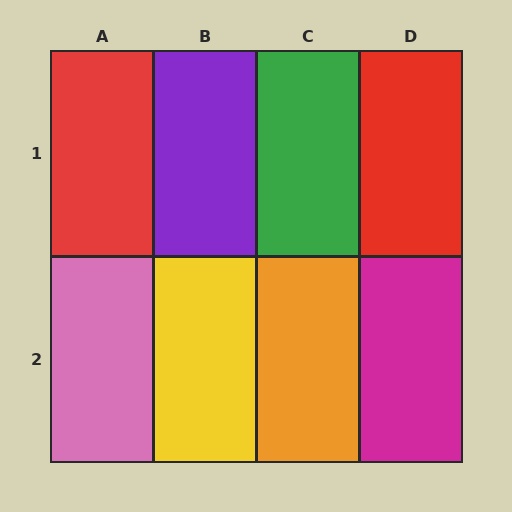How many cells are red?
2 cells are red.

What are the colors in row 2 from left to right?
Pink, yellow, orange, magenta.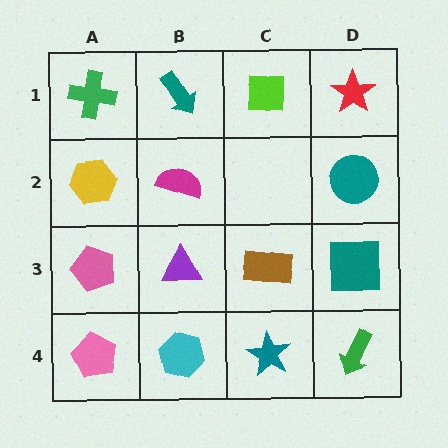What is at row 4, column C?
A teal star.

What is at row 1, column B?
A teal arrow.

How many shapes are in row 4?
4 shapes.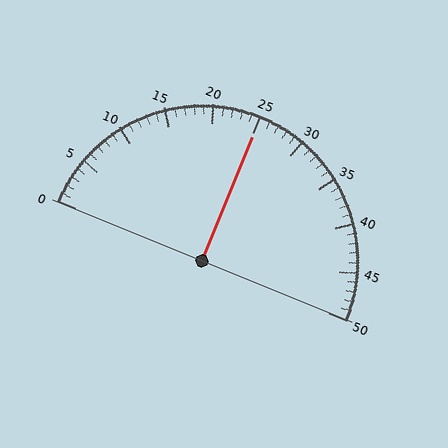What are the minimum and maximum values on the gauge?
The gauge ranges from 0 to 50.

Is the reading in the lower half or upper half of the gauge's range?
The reading is in the upper half of the range (0 to 50).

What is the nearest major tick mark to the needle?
The nearest major tick mark is 25.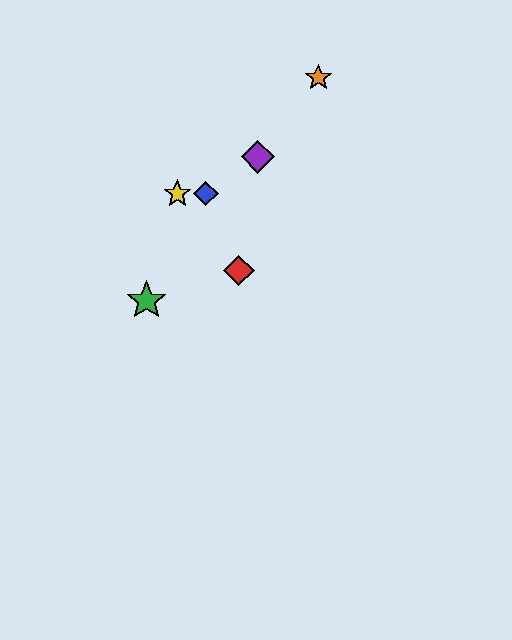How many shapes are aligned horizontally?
2 shapes (the blue diamond, the yellow star) are aligned horizontally.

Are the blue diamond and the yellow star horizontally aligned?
Yes, both are at y≈194.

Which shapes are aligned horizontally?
The blue diamond, the yellow star are aligned horizontally.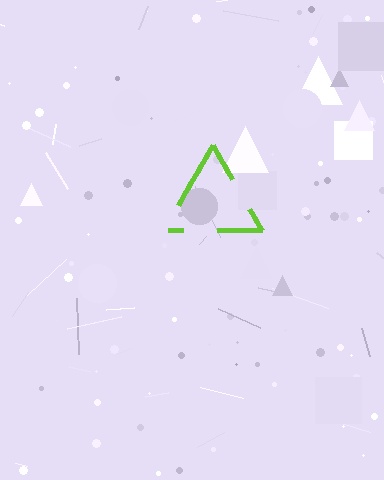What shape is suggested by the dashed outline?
The dashed outline suggests a triangle.